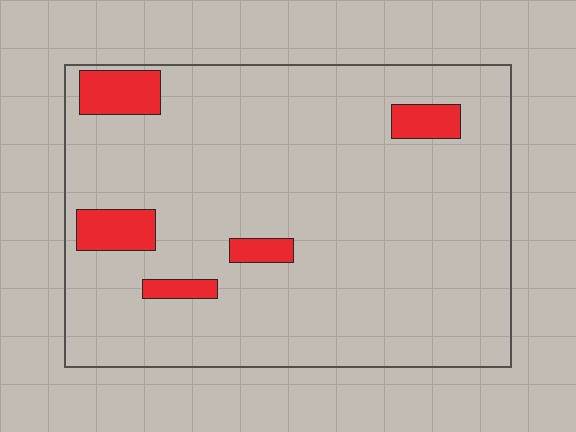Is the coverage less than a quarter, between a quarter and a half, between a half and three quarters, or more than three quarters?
Less than a quarter.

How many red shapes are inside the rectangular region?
5.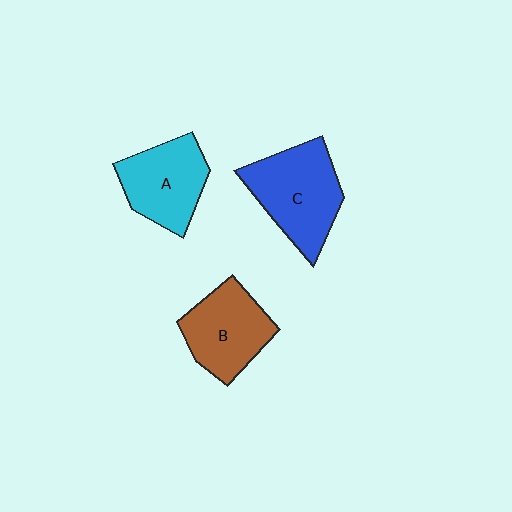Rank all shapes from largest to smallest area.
From largest to smallest: C (blue), B (brown), A (cyan).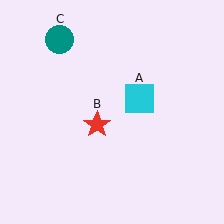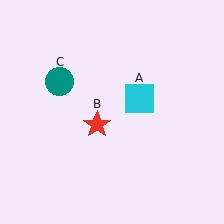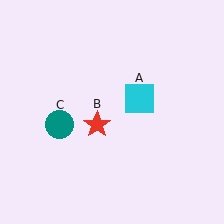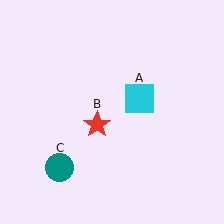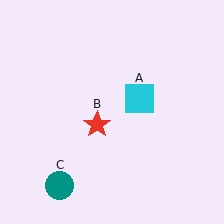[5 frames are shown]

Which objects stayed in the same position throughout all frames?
Cyan square (object A) and red star (object B) remained stationary.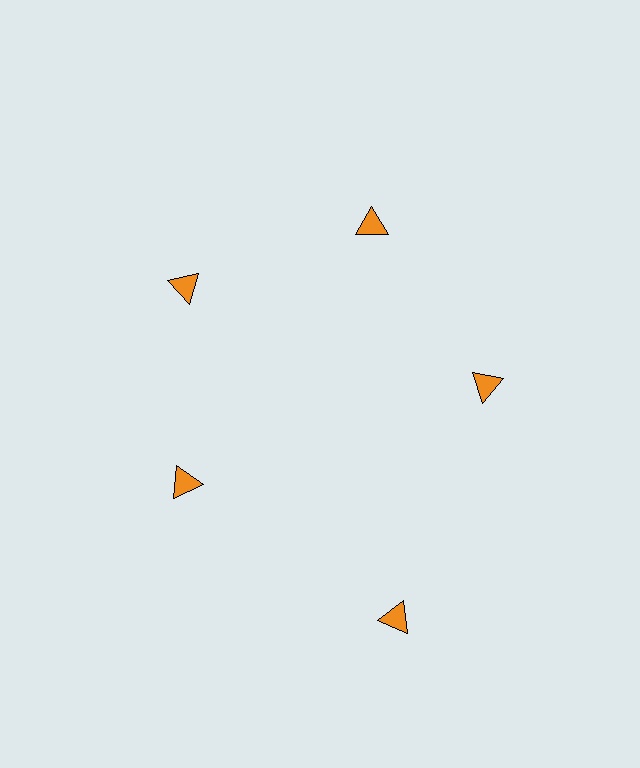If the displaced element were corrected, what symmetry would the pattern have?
It would have 5-fold rotational symmetry — the pattern would map onto itself every 72 degrees.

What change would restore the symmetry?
The symmetry would be restored by moving it inward, back onto the ring so that all 5 triangles sit at equal angles and equal distance from the center.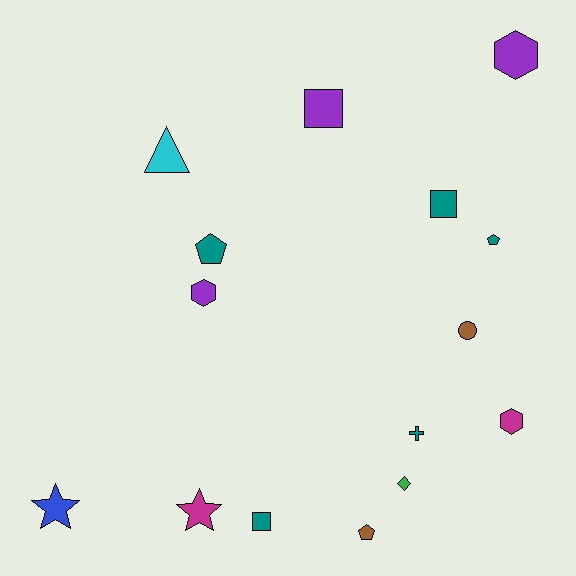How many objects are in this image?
There are 15 objects.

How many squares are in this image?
There are 3 squares.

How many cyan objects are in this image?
There is 1 cyan object.